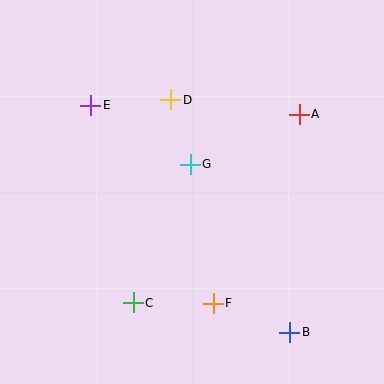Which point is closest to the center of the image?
Point G at (190, 164) is closest to the center.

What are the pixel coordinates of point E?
Point E is at (91, 105).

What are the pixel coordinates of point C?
Point C is at (133, 303).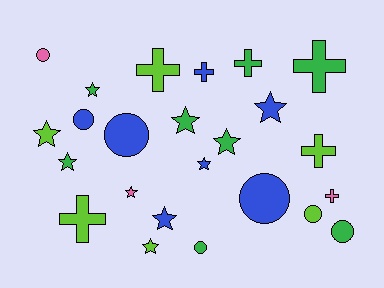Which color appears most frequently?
Green, with 8 objects.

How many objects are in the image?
There are 24 objects.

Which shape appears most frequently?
Star, with 10 objects.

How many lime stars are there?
There are 2 lime stars.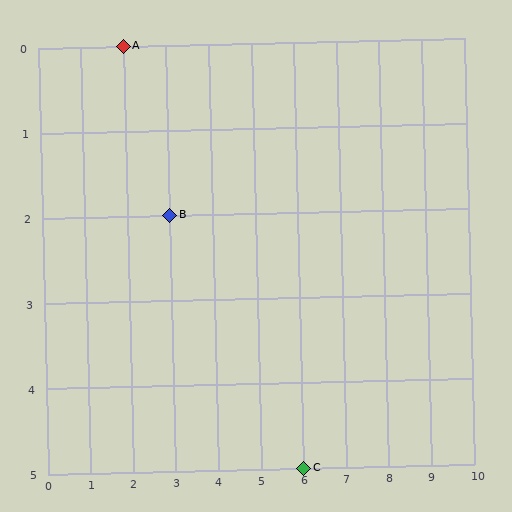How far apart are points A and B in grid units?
Points A and B are 1 column and 2 rows apart (about 2.2 grid units diagonally).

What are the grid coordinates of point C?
Point C is at grid coordinates (6, 5).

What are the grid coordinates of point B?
Point B is at grid coordinates (3, 2).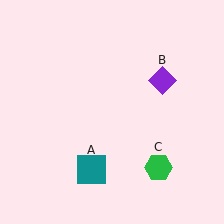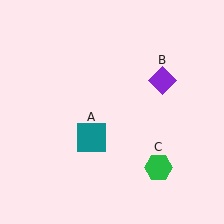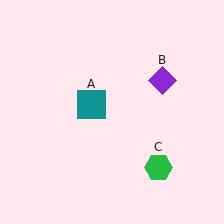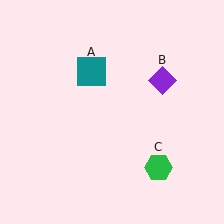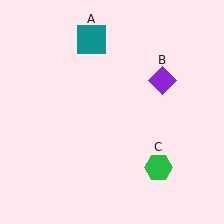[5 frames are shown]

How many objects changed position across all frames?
1 object changed position: teal square (object A).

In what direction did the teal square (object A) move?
The teal square (object A) moved up.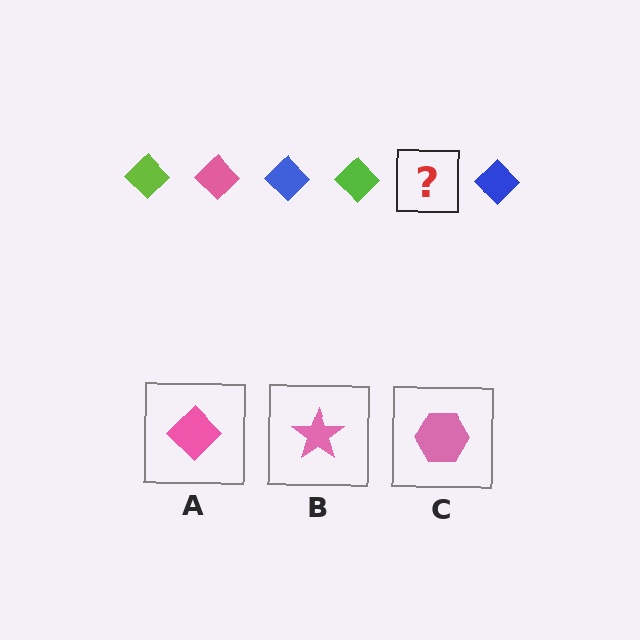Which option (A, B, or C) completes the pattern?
A.